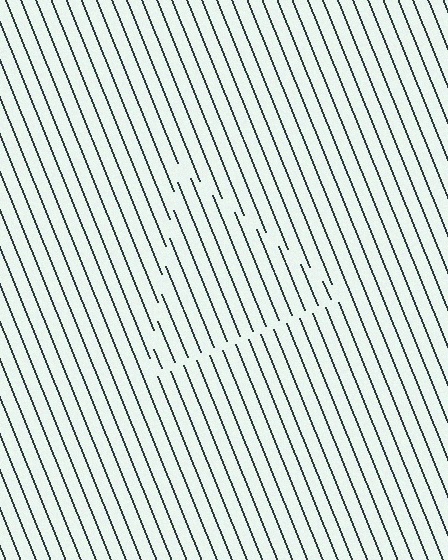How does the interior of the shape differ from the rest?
The interior of the shape contains the same grating, shifted by half a period — the contour is defined by the phase discontinuity where line-ends from the inner and outer gratings abut.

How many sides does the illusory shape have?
3 sides — the line-ends trace a triangle.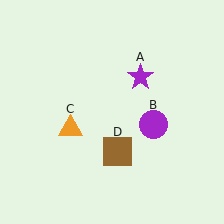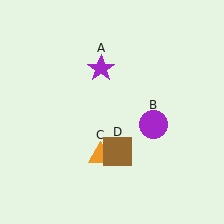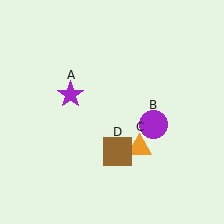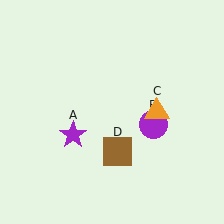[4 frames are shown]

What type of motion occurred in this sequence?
The purple star (object A), orange triangle (object C) rotated counterclockwise around the center of the scene.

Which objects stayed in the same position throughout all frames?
Purple circle (object B) and brown square (object D) remained stationary.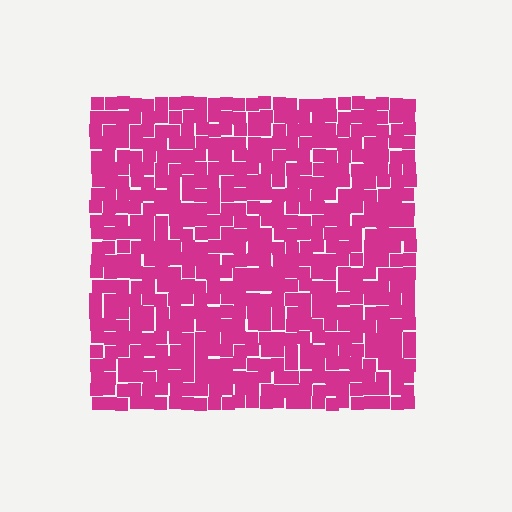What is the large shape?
The large shape is a square.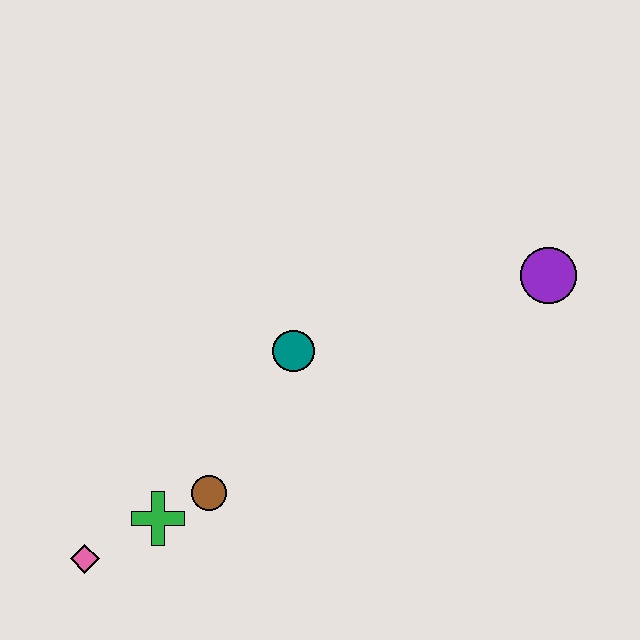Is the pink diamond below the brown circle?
Yes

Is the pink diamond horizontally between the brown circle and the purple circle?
No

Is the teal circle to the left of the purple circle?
Yes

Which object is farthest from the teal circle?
The pink diamond is farthest from the teal circle.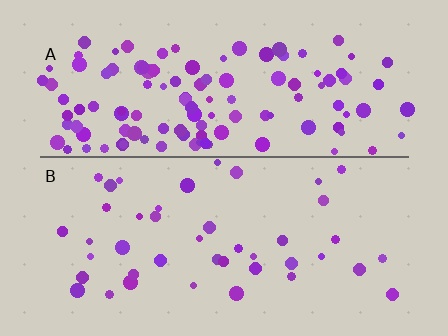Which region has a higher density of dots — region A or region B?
A (the top).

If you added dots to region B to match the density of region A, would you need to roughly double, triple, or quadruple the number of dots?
Approximately triple.